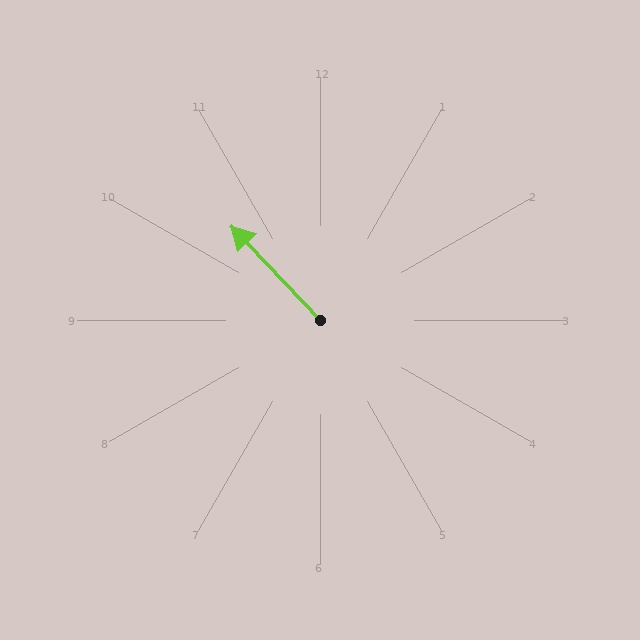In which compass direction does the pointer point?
Northwest.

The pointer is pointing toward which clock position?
Roughly 11 o'clock.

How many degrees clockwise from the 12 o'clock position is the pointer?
Approximately 317 degrees.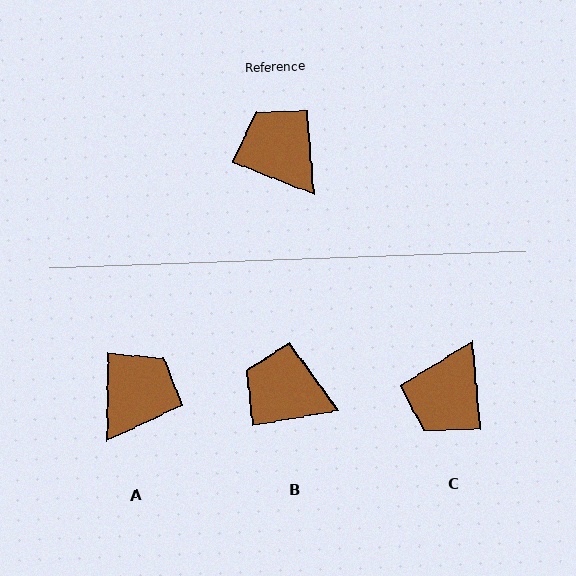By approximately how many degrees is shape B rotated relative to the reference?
Approximately 32 degrees counter-clockwise.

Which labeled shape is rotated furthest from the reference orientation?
C, about 117 degrees away.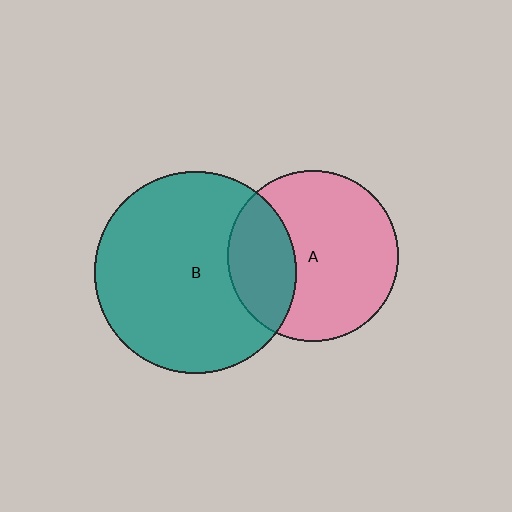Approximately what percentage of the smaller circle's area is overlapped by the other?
Approximately 30%.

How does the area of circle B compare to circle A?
Approximately 1.4 times.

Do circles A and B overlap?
Yes.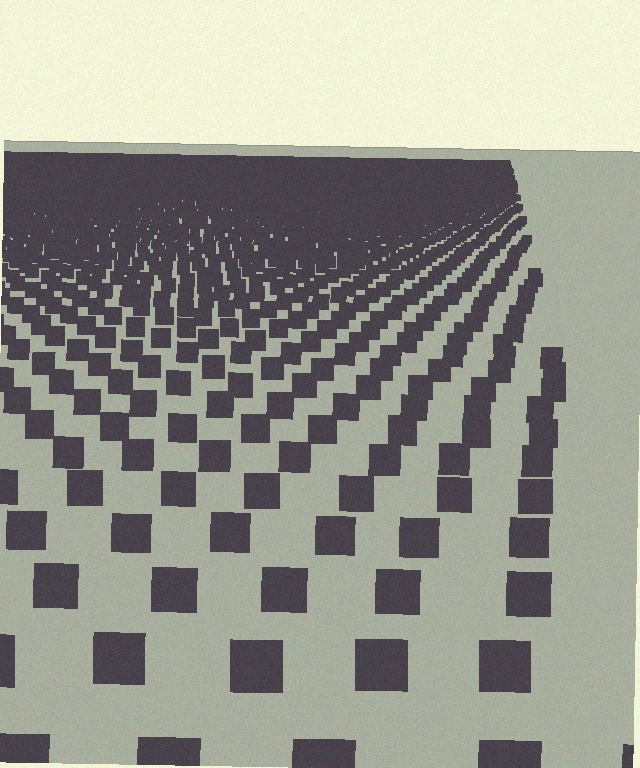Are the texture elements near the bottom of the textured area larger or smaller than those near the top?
Larger. Near the bottom, elements are closer to the viewer and appear at a bigger on-screen size.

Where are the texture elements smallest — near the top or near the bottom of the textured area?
Near the top.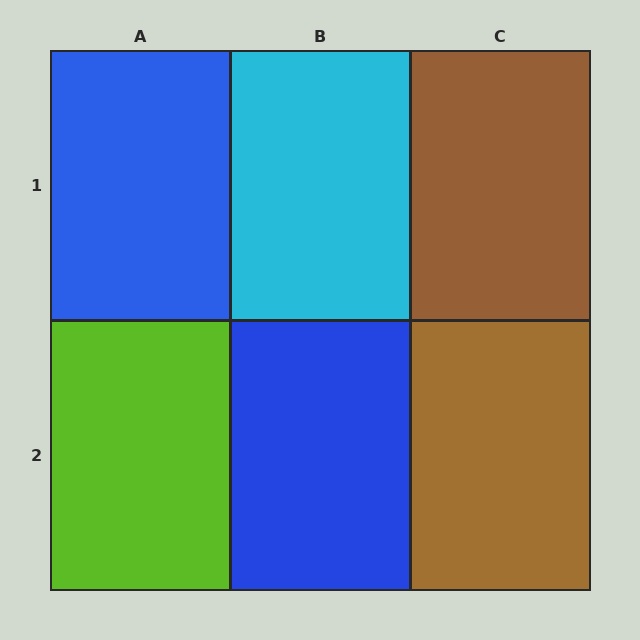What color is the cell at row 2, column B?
Blue.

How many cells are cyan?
1 cell is cyan.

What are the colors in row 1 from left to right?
Blue, cyan, brown.